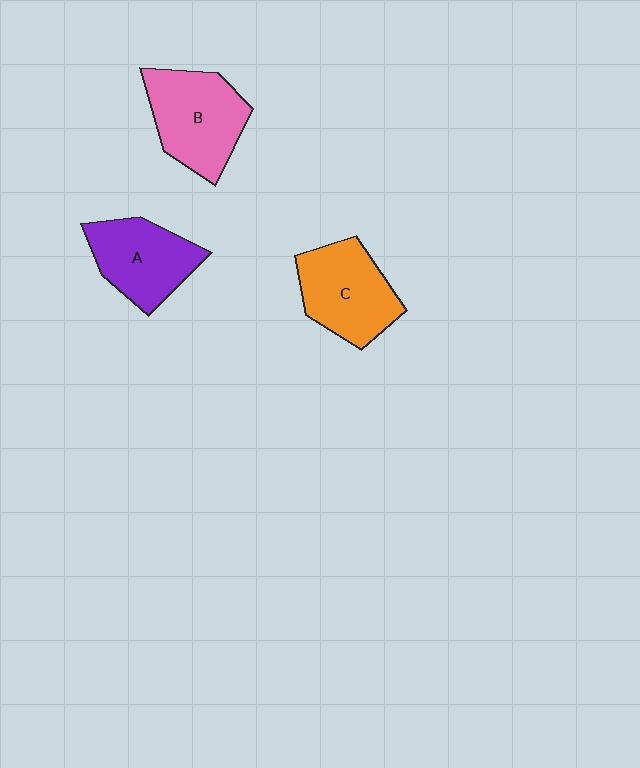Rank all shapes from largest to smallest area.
From largest to smallest: B (pink), C (orange), A (purple).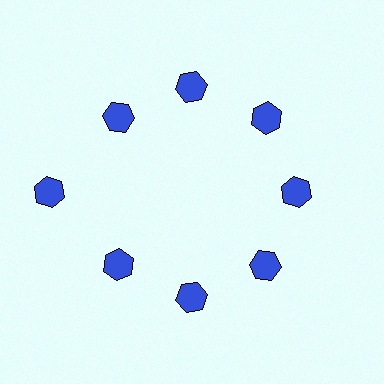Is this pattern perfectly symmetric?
No. The 8 blue hexagons are arranged in a ring, but one element near the 9 o'clock position is pushed outward from the center, breaking the 8-fold rotational symmetry.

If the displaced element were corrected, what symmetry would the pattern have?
It would have 8-fold rotational symmetry — the pattern would map onto itself every 45 degrees.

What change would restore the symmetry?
The symmetry would be restored by moving it inward, back onto the ring so that all 8 hexagons sit at equal angles and equal distance from the center.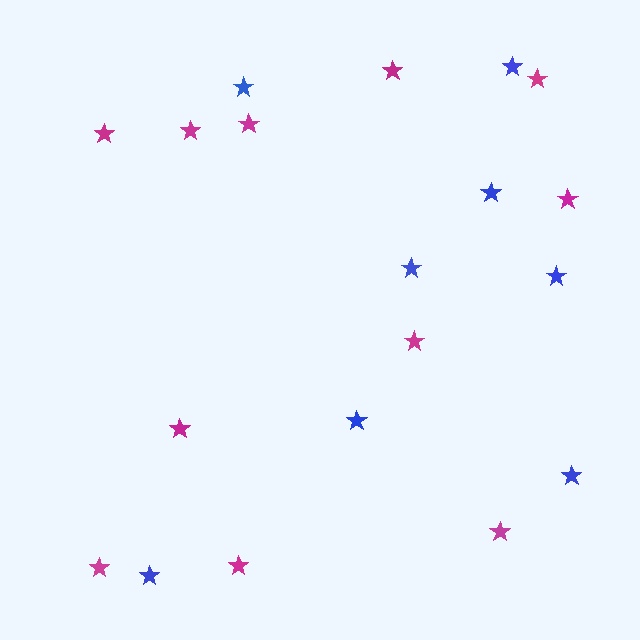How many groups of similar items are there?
There are 2 groups: one group of magenta stars (11) and one group of blue stars (8).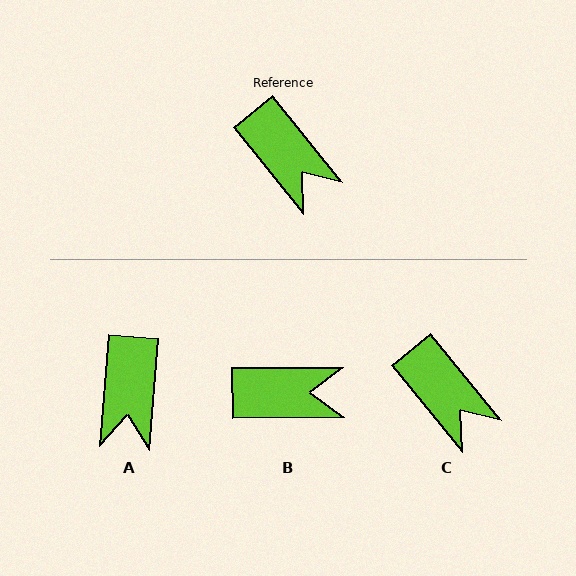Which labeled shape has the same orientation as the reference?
C.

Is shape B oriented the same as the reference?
No, it is off by about 51 degrees.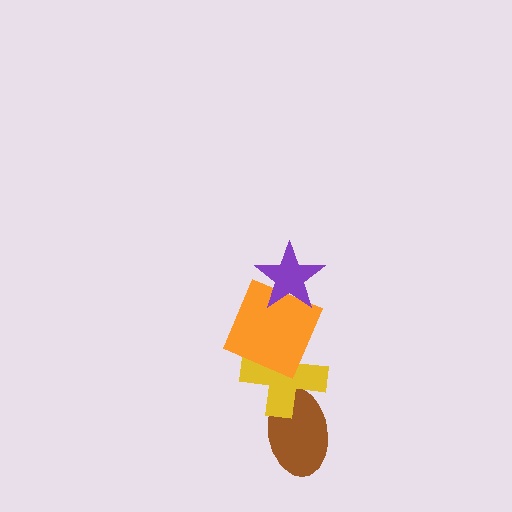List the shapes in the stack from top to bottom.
From top to bottom: the purple star, the orange square, the yellow cross, the brown ellipse.